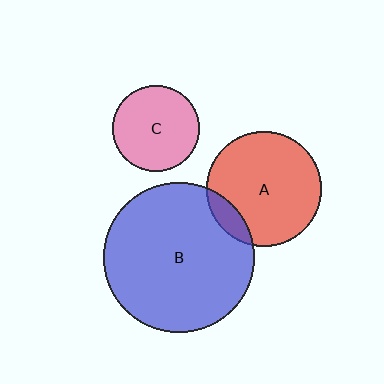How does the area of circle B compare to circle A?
Approximately 1.7 times.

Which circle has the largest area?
Circle B (blue).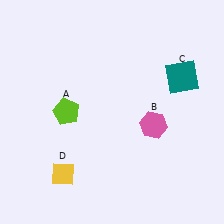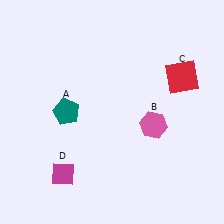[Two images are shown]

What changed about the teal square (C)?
In Image 1, C is teal. In Image 2, it changed to red.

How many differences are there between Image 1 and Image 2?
There are 3 differences between the two images.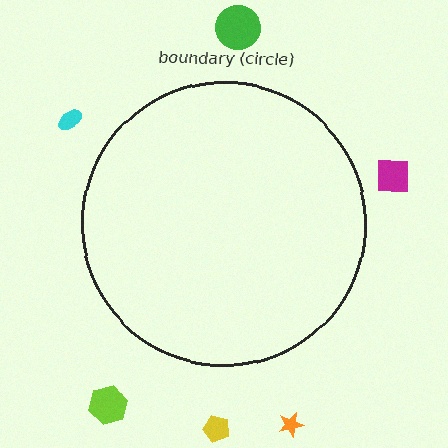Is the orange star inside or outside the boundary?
Outside.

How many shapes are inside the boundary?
0 inside, 6 outside.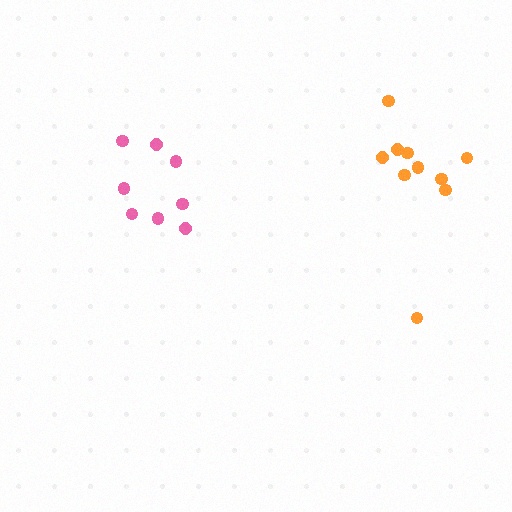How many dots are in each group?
Group 1: 8 dots, Group 2: 10 dots (18 total).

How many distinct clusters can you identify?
There are 2 distinct clusters.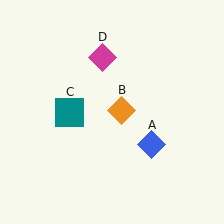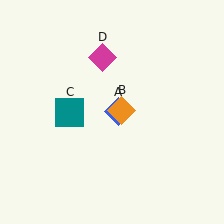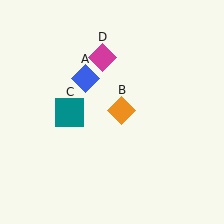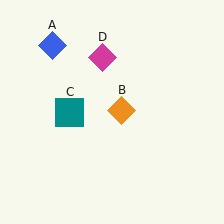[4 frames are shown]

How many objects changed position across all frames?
1 object changed position: blue diamond (object A).